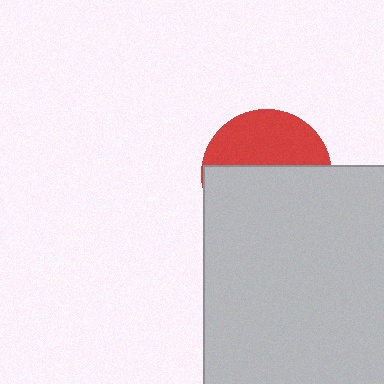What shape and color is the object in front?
The object in front is a light gray square.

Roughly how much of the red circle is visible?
A small part of it is visible (roughly 42%).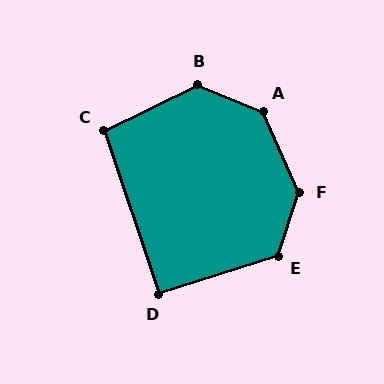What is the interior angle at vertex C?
Approximately 98 degrees (obtuse).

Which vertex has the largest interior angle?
F, at approximately 137 degrees.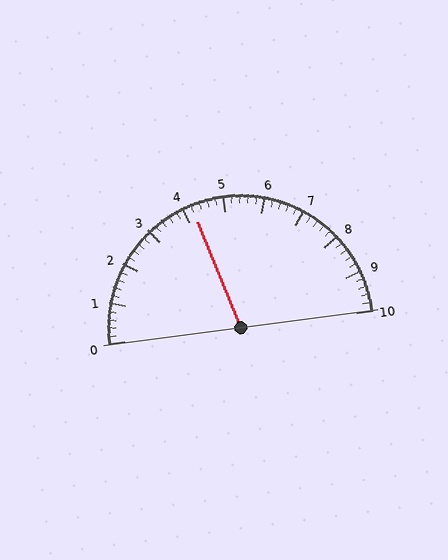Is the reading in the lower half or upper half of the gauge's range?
The reading is in the lower half of the range (0 to 10).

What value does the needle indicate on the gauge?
The needle indicates approximately 4.2.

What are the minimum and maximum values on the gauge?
The gauge ranges from 0 to 10.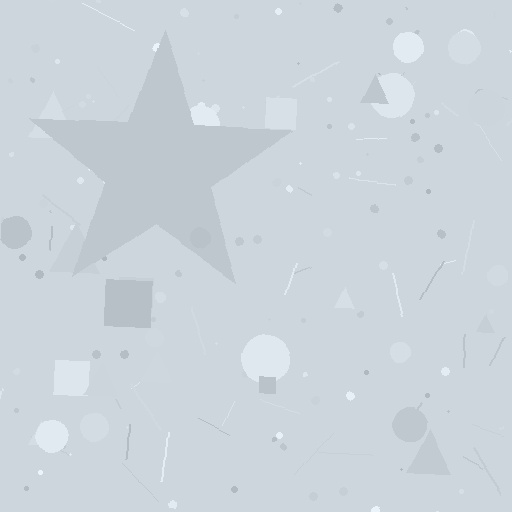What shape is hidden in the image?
A star is hidden in the image.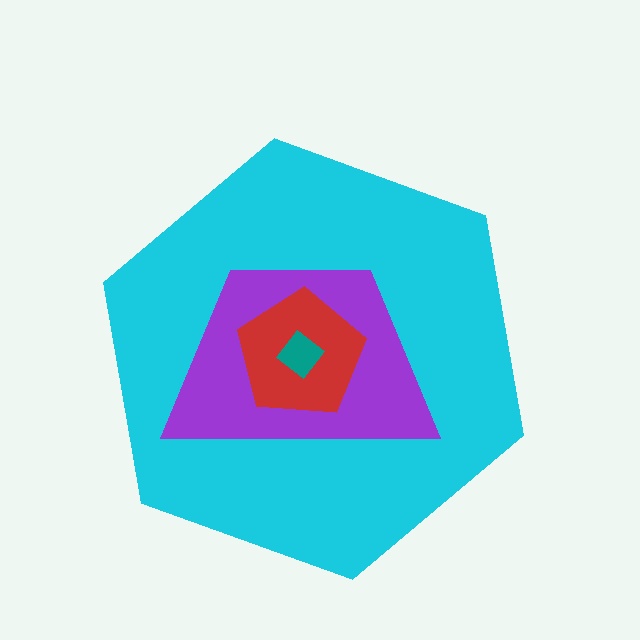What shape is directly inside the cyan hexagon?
The purple trapezoid.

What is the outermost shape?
The cyan hexagon.